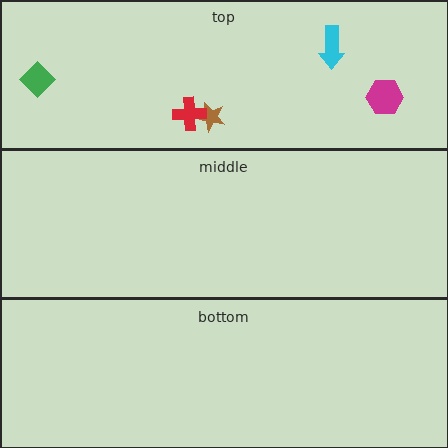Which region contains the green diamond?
The top region.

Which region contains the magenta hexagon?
The top region.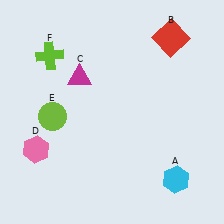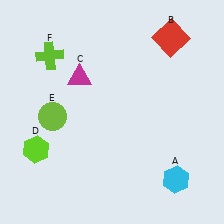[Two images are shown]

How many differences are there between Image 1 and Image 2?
There is 1 difference between the two images.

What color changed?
The hexagon (D) changed from pink in Image 1 to lime in Image 2.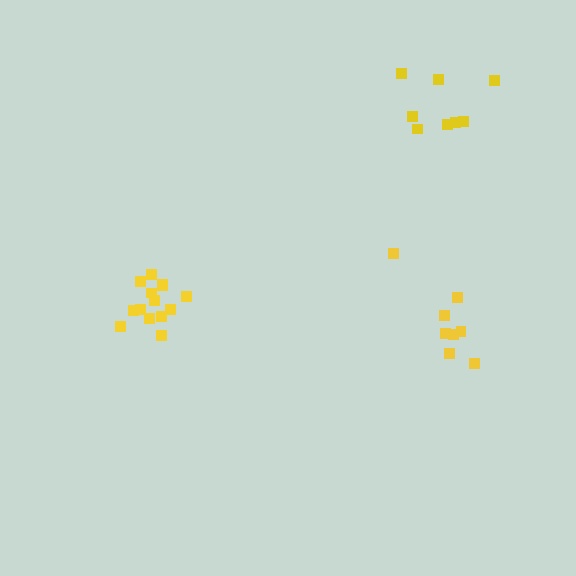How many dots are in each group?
Group 1: 14 dots, Group 2: 8 dots, Group 3: 8 dots (30 total).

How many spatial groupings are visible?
There are 3 spatial groupings.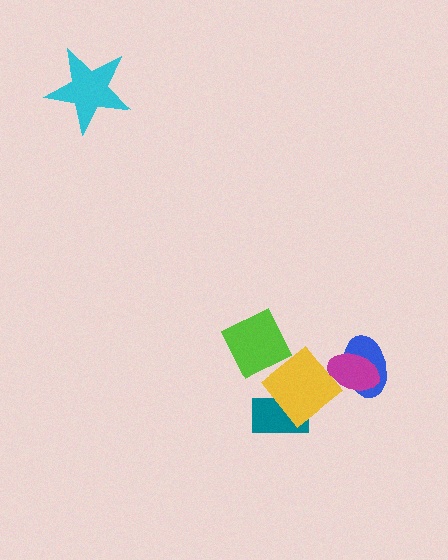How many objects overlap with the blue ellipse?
1 object overlaps with the blue ellipse.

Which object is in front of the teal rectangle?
The yellow diamond is in front of the teal rectangle.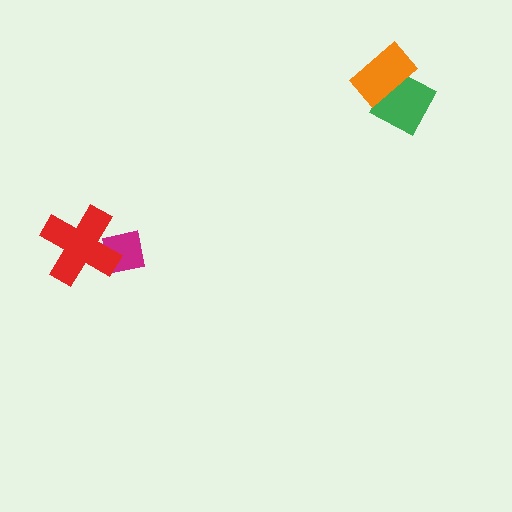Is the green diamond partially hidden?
Yes, it is partially covered by another shape.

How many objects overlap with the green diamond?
1 object overlaps with the green diamond.